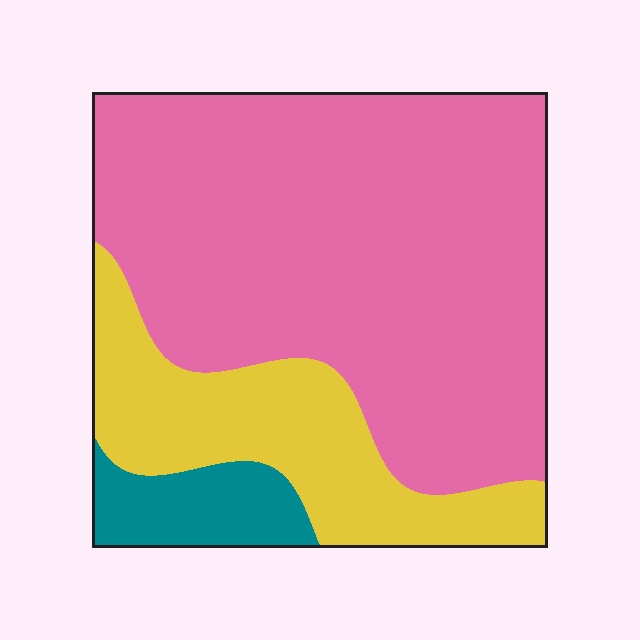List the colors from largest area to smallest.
From largest to smallest: pink, yellow, teal.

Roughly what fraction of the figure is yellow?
Yellow covers roughly 25% of the figure.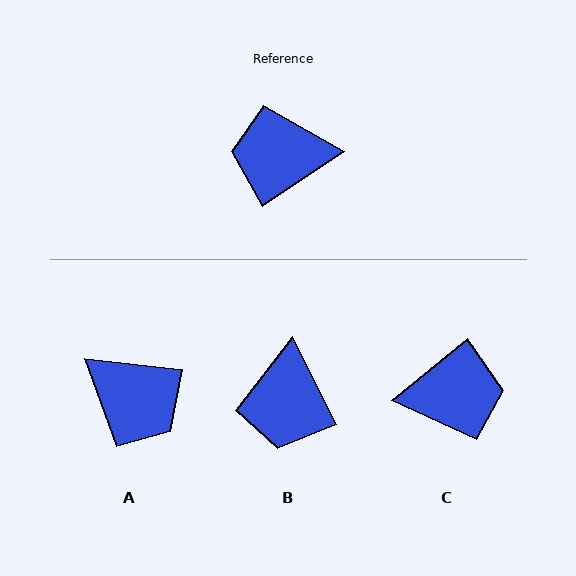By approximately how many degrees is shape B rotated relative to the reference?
Approximately 82 degrees counter-clockwise.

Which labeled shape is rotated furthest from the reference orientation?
C, about 174 degrees away.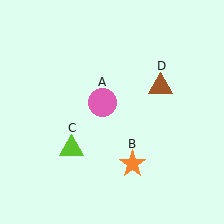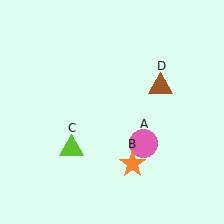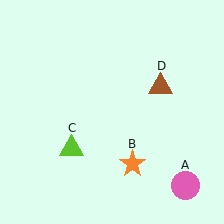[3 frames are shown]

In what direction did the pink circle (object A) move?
The pink circle (object A) moved down and to the right.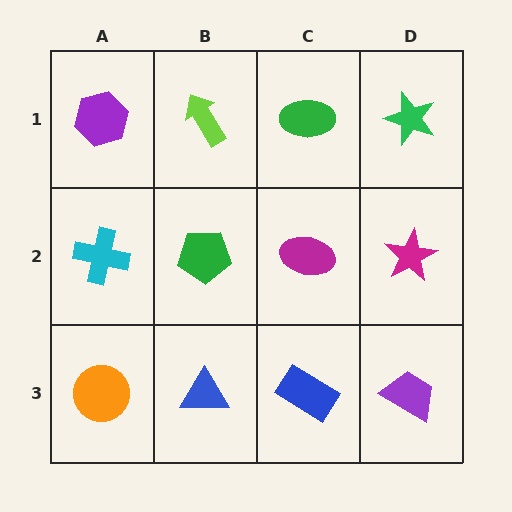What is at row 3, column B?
A blue triangle.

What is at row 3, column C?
A blue rectangle.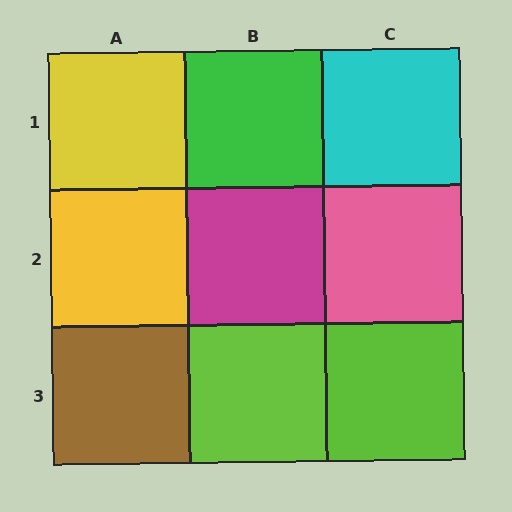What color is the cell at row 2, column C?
Pink.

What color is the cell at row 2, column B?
Magenta.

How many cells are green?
1 cell is green.